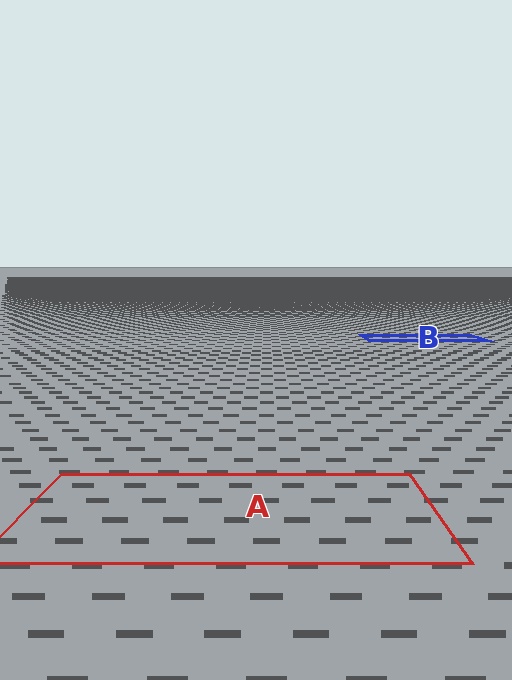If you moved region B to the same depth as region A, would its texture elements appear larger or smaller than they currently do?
They would appear larger. At a closer depth, the same texture elements are projected at a bigger on-screen size.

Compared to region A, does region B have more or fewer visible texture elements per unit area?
Region B has more texture elements per unit area — they are packed more densely because it is farther away.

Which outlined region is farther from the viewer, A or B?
Region B is farther from the viewer — the texture elements inside it appear smaller and more densely packed.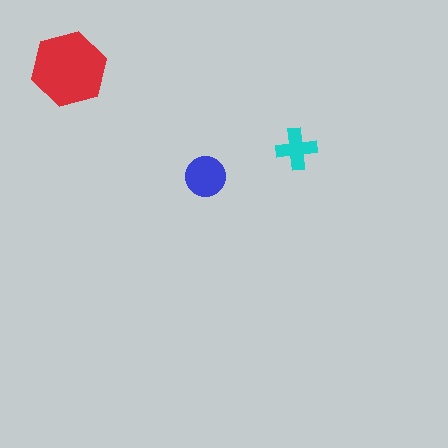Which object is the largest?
The red hexagon.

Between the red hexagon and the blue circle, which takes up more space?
The red hexagon.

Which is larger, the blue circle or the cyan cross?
The blue circle.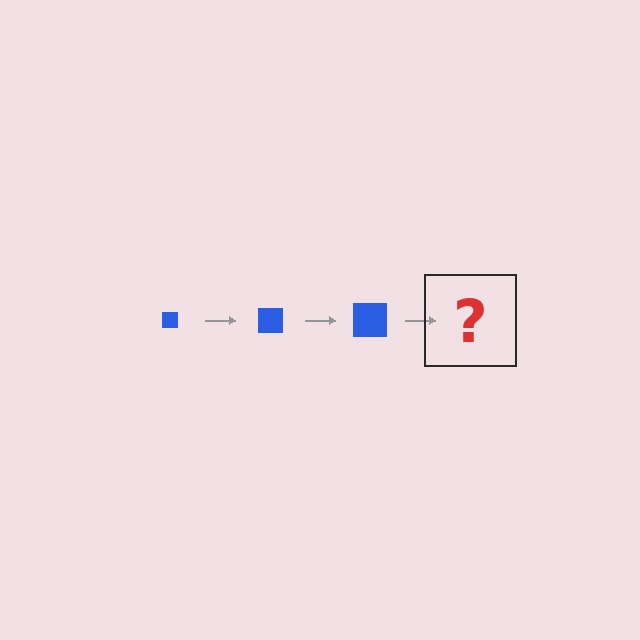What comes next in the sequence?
The next element should be a blue square, larger than the previous one.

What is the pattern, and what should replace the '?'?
The pattern is that the square gets progressively larger each step. The '?' should be a blue square, larger than the previous one.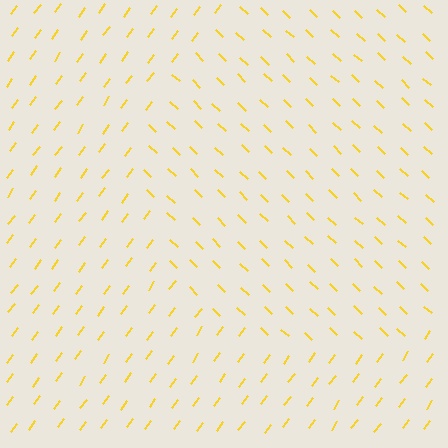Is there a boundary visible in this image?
Yes, there is a texture boundary formed by a change in line orientation.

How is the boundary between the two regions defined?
The boundary is defined purely by a change in line orientation (approximately 83 degrees difference). All lines are the same color and thickness.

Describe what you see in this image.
The image is filled with small yellow line segments. A circle region in the image has lines oriented differently from the surrounding lines, creating a visible texture boundary.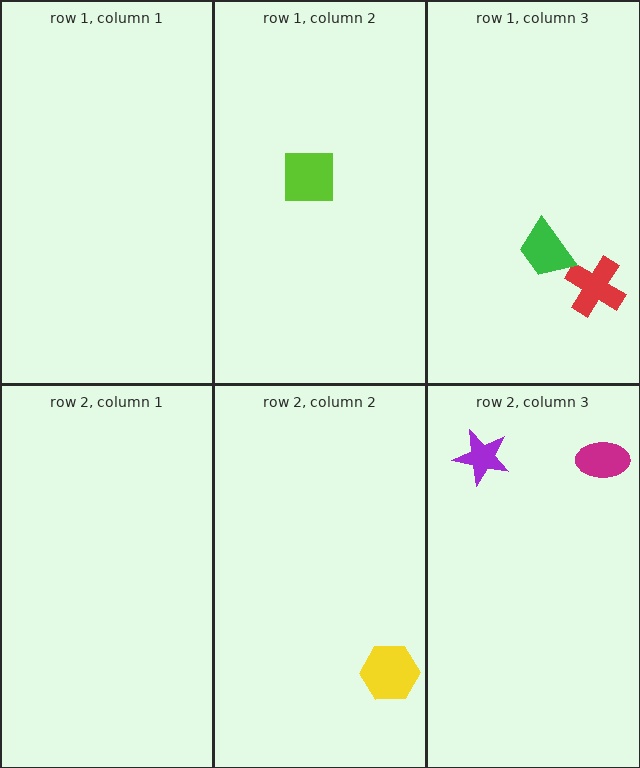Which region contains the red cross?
The row 1, column 3 region.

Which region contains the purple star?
The row 2, column 3 region.